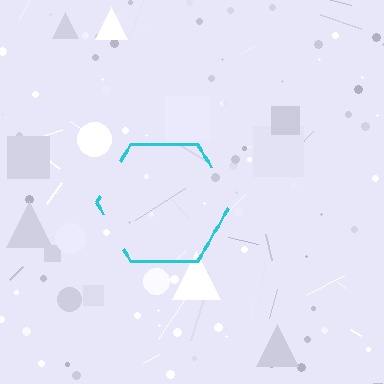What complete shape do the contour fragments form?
The contour fragments form a hexagon.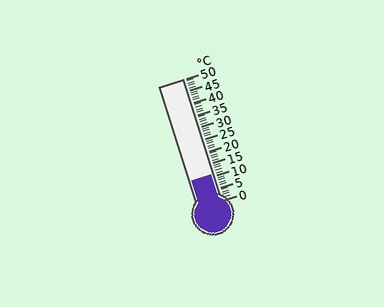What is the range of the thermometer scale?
The thermometer scale ranges from 0°C to 50°C.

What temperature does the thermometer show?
The thermometer shows approximately 11°C.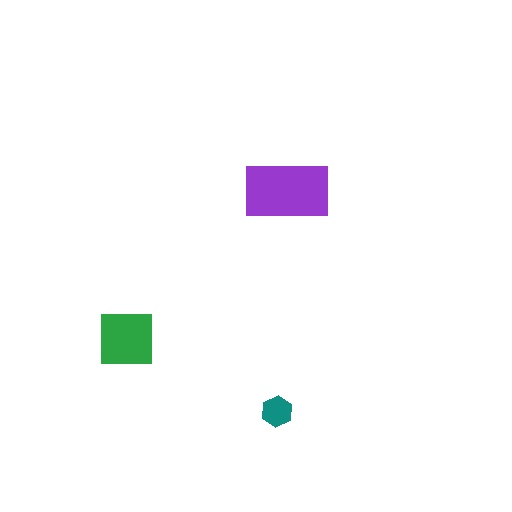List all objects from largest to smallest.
The purple rectangle, the green square, the teal hexagon.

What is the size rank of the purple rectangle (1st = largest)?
1st.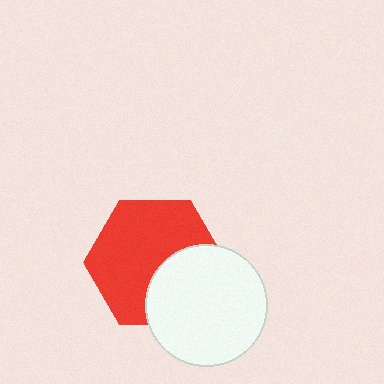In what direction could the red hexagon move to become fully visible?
The red hexagon could move toward the upper-left. That would shift it out from behind the white circle entirely.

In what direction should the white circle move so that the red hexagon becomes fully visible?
The white circle should move toward the lower-right. That is the shortest direction to clear the overlap and leave the red hexagon fully visible.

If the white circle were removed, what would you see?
You would see the complete red hexagon.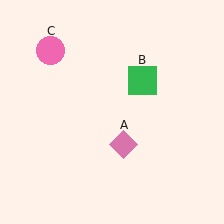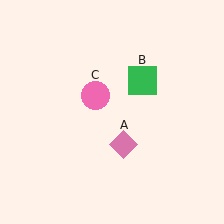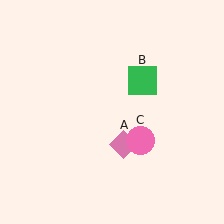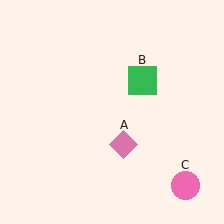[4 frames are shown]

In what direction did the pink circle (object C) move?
The pink circle (object C) moved down and to the right.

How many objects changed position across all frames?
1 object changed position: pink circle (object C).